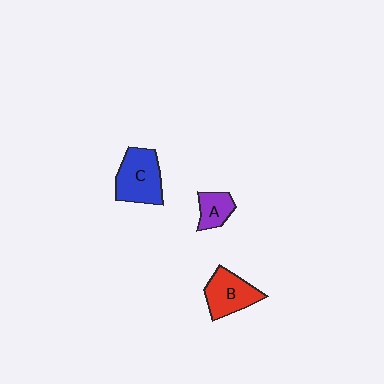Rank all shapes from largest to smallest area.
From largest to smallest: C (blue), B (red), A (purple).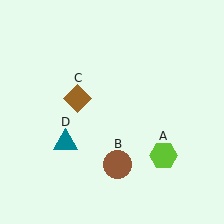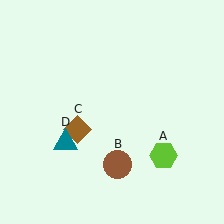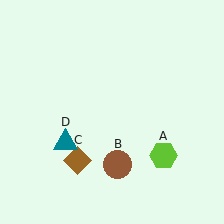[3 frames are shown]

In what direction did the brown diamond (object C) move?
The brown diamond (object C) moved down.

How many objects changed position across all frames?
1 object changed position: brown diamond (object C).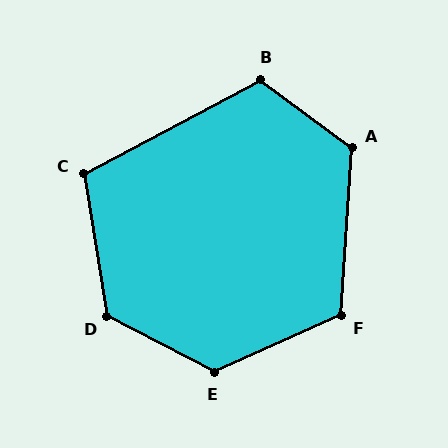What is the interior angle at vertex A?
Approximately 123 degrees (obtuse).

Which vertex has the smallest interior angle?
C, at approximately 109 degrees.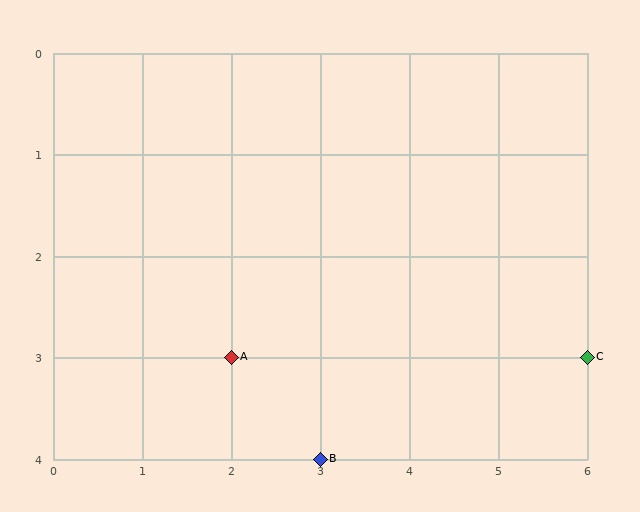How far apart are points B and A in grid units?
Points B and A are 1 column and 1 row apart (about 1.4 grid units diagonally).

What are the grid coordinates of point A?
Point A is at grid coordinates (2, 3).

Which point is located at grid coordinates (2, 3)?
Point A is at (2, 3).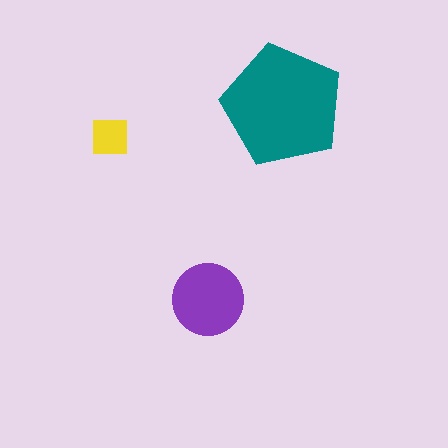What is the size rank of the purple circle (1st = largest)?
2nd.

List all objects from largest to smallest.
The teal pentagon, the purple circle, the yellow square.